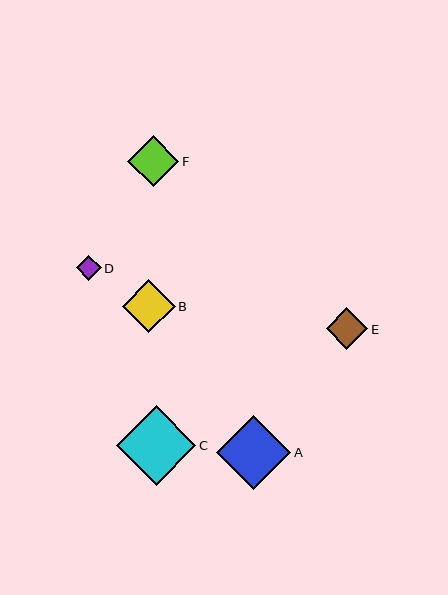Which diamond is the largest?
Diamond C is the largest with a size of approximately 80 pixels.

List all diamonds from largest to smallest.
From largest to smallest: C, A, B, F, E, D.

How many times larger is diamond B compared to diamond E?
Diamond B is approximately 1.3 times the size of diamond E.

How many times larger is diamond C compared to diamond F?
Diamond C is approximately 1.6 times the size of diamond F.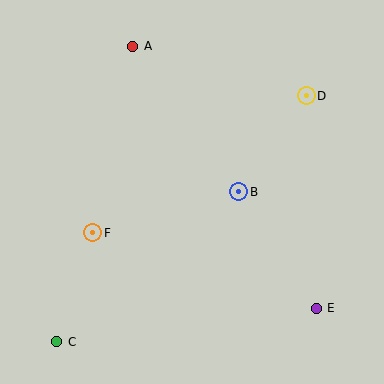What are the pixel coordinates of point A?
Point A is at (133, 46).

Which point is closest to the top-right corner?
Point D is closest to the top-right corner.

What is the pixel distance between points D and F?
The distance between D and F is 254 pixels.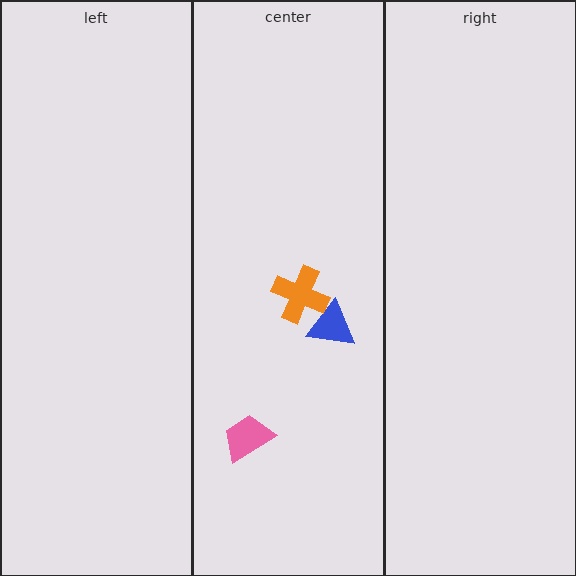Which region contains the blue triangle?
The center region.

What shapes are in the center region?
The blue triangle, the orange cross, the pink trapezoid.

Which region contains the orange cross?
The center region.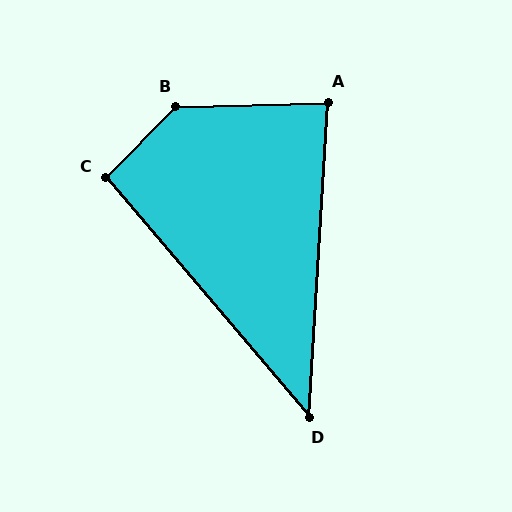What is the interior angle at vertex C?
Approximately 95 degrees (approximately right).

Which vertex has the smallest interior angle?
D, at approximately 44 degrees.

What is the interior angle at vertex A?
Approximately 85 degrees (approximately right).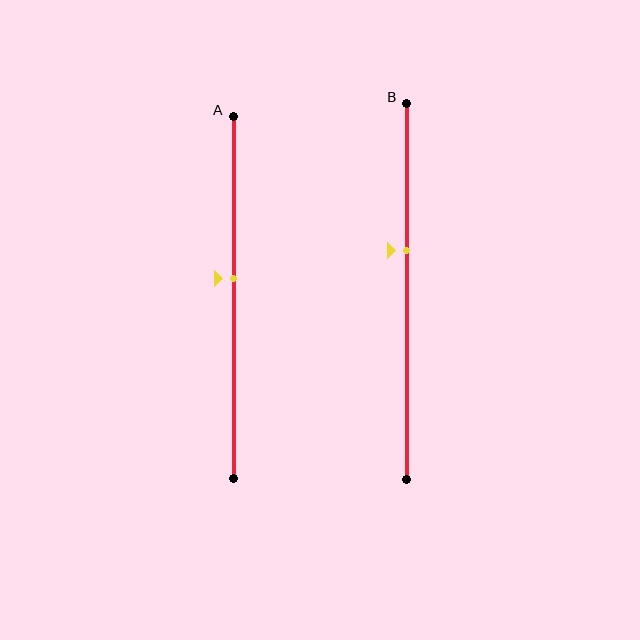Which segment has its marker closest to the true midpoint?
Segment A has its marker closest to the true midpoint.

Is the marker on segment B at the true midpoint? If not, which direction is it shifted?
No, the marker on segment B is shifted upward by about 11% of the segment length.